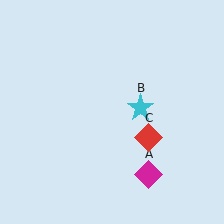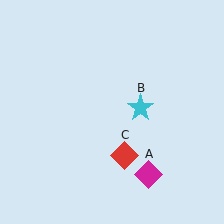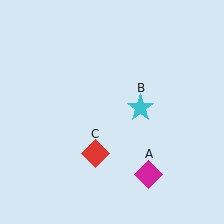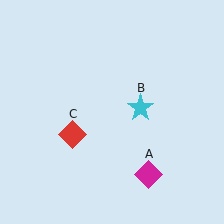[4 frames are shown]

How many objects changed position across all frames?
1 object changed position: red diamond (object C).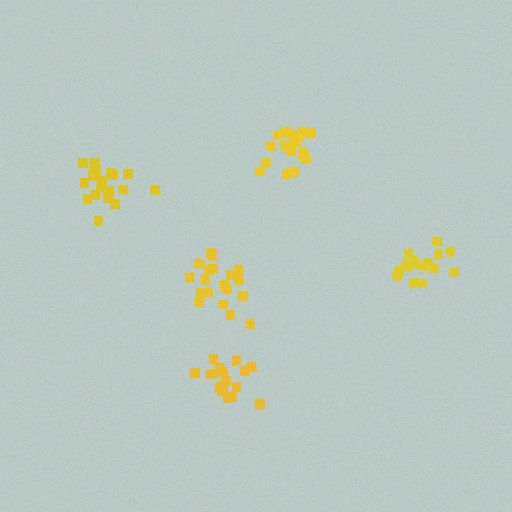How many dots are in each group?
Group 1: 19 dots, Group 2: 19 dots, Group 3: 19 dots, Group 4: 18 dots, Group 5: 20 dots (95 total).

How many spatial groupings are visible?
There are 5 spatial groupings.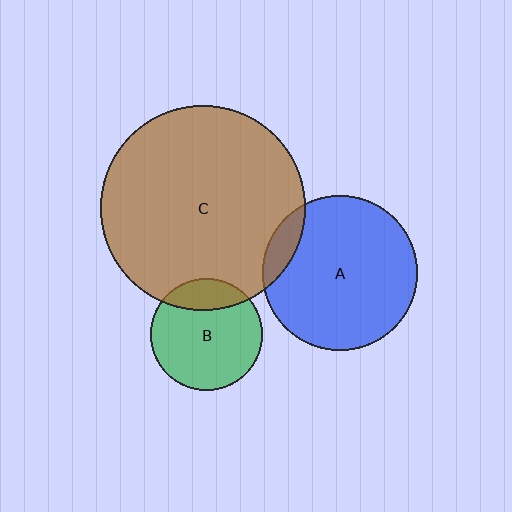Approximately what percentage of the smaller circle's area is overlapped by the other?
Approximately 20%.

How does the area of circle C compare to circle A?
Approximately 1.8 times.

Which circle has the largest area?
Circle C (brown).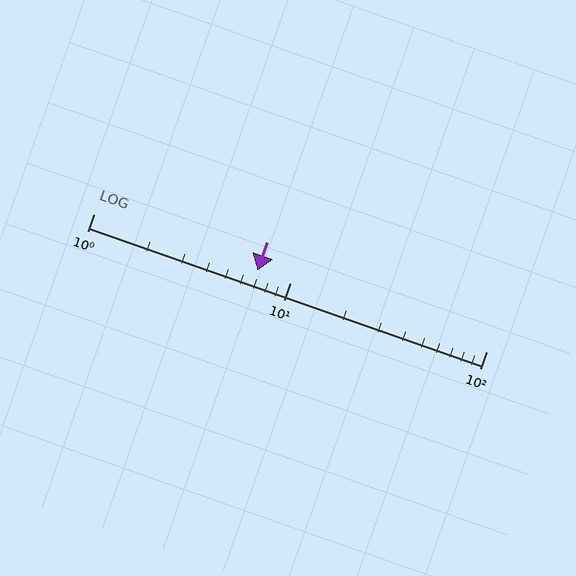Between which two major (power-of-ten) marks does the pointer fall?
The pointer is between 1 and 10.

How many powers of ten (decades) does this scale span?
The scale spans 2 decades, from 1 to 100.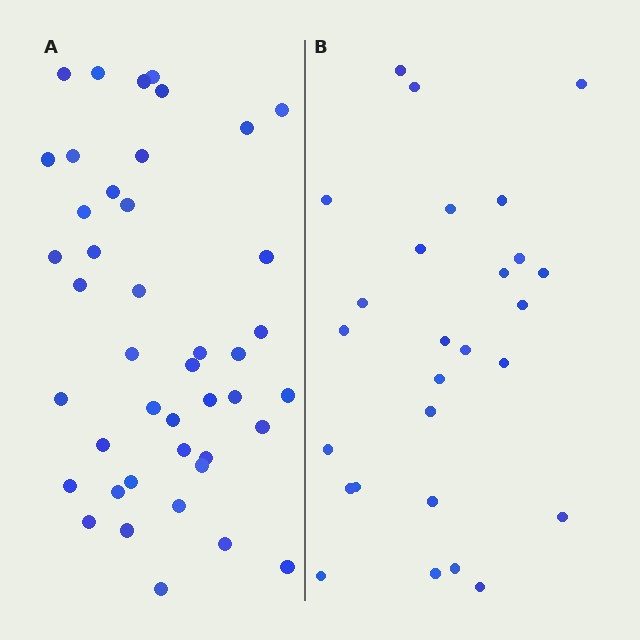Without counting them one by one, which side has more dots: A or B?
Region A (the left region) has more dots.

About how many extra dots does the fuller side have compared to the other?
Region A has approximately 15 more dots than region B.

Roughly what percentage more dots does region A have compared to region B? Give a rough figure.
About 60% more.